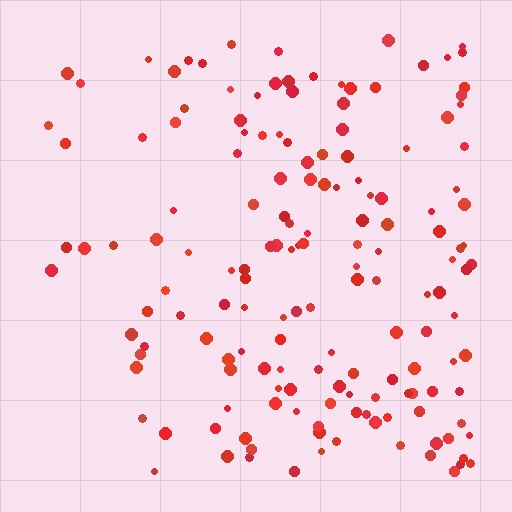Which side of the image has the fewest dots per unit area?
The left.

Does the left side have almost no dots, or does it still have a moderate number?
Still a moderate number, just noticeably fewer than the right.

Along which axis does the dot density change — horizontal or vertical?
Horizontal.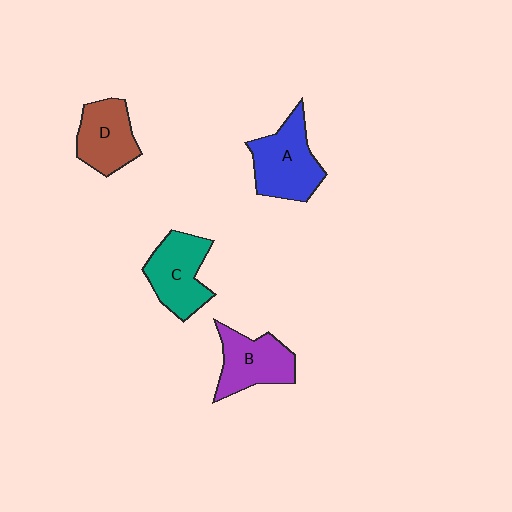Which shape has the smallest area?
Shape D (brown).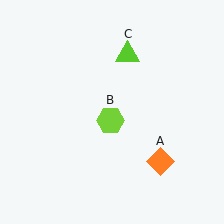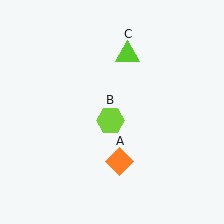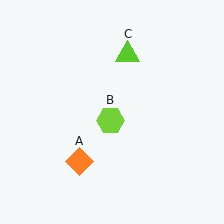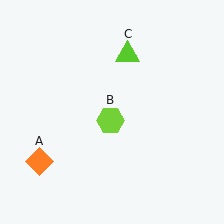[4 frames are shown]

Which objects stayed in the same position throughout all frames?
Lime hexagon (object B) and lime triangle (object C) remained stationary.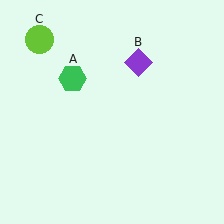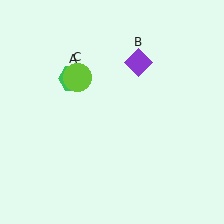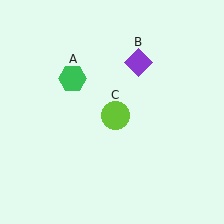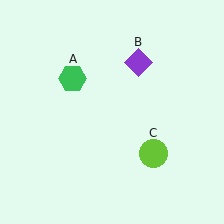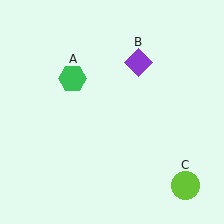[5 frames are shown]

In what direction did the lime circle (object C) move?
The lime circle (object C) moved down and to the right.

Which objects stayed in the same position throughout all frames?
Green hexagon (object A) and purple diamond (object B) remained stationary.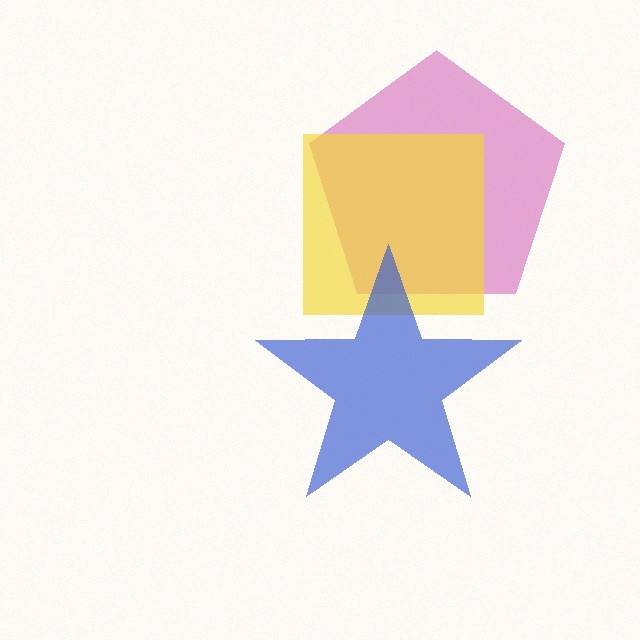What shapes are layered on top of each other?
The layered shapes are: a magenta pentagon, a yellow square, a blue star.